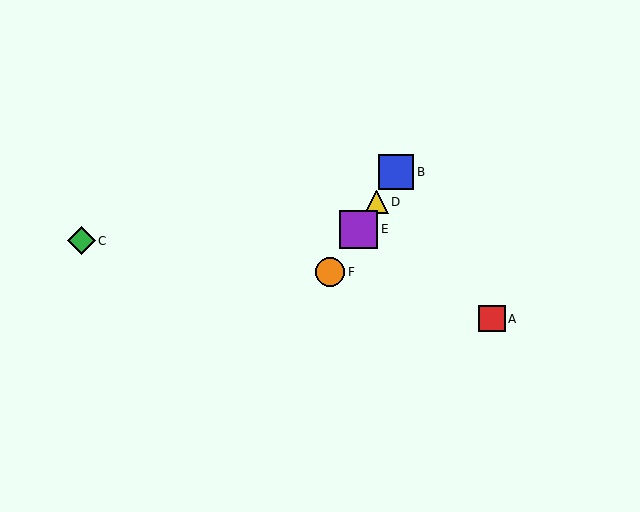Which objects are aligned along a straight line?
Objects B, D, E, F are aligned along a straight line.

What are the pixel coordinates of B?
Object B is at (396, 172).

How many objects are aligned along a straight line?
4 objects (B, D, E, F) are aligned along a straight line.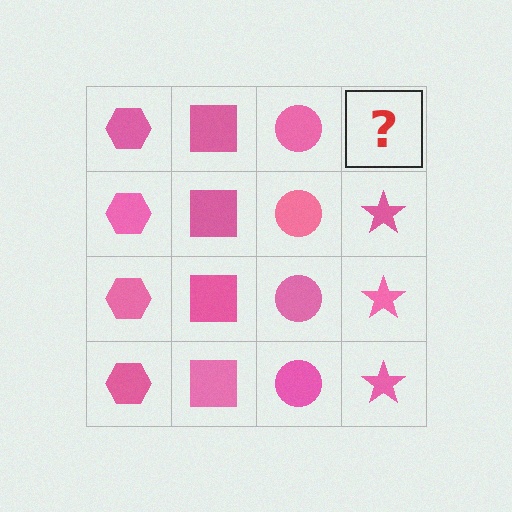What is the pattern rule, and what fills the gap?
The rule is that each column has a consistent shape. The gap should be filled with a pink star.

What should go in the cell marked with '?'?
The missing cell should contain a pink star.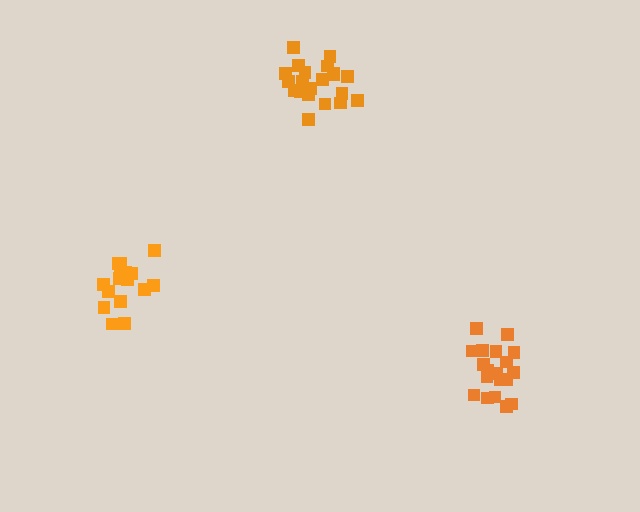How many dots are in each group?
Group 1: 19 dots, Group 2: 21 dots, Group 3: 17 dots (57 total).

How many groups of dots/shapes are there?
There are 3 groups.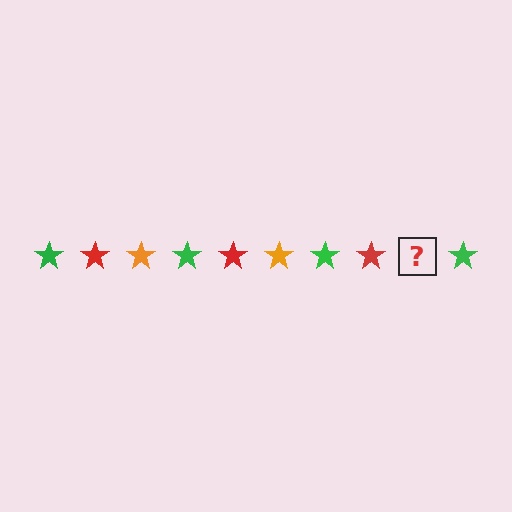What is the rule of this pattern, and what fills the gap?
The rule is that the pattern cycles through green, red, orange stars. The gap should be filled with an orange star.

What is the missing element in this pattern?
The missing element is an orange star.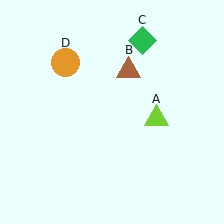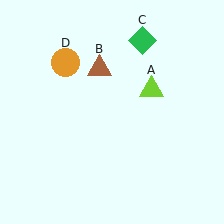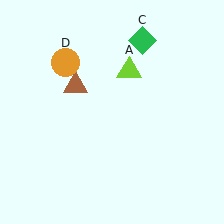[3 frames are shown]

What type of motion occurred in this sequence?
The lime triangle (object A), brown triangle (object B) rotated counterclockwise around the center of the scene.